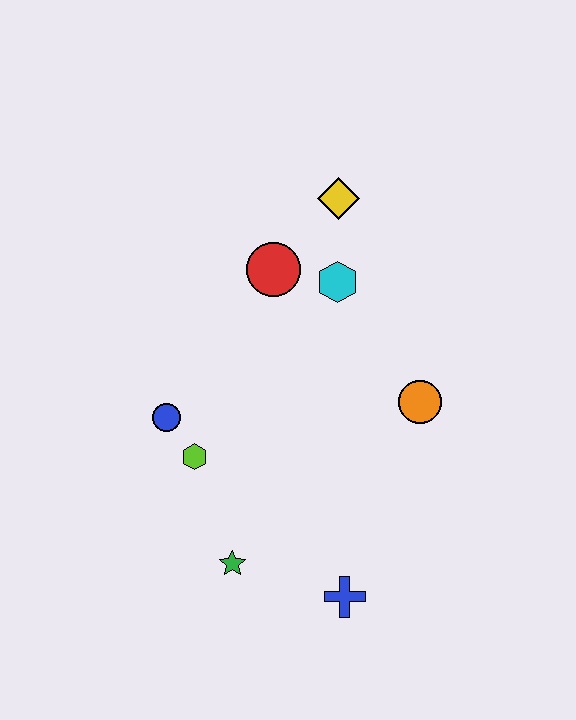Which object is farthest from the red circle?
The blue cross is farthest from the red circle.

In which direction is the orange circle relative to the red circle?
The orange circle is to the right of the red circle.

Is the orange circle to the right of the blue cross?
Yes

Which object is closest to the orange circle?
The cyan hexagon is closest to the orange circle.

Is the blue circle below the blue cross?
No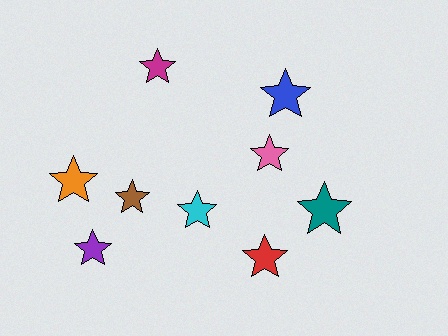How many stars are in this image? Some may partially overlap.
There are 9 stars.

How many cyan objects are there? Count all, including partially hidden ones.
There is 1 cyan object.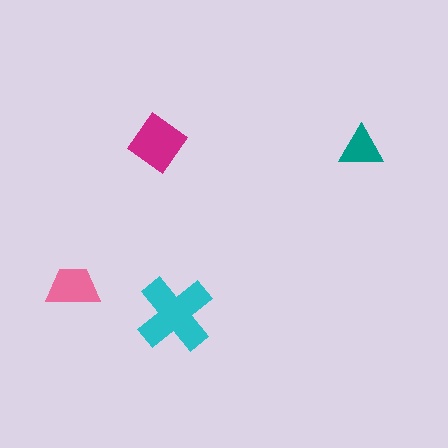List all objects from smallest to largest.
The teal triangle, the pink trapezoid, the magenta diamond, the cyan cross.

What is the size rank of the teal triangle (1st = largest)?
4th.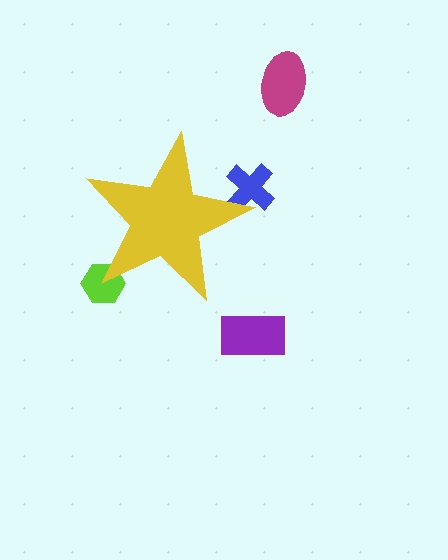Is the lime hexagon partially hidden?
Yes, the lime hexagon is partially hidden behind the yellow star.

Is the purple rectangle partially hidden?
No, the purple rectangle is fully visible.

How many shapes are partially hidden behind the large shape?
2 shapes are partially hidden.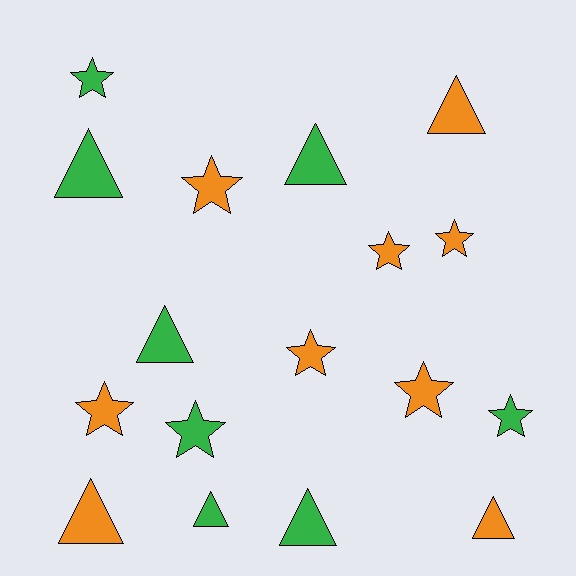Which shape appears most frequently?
Star, with 9 objects.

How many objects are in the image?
There are 17 objects.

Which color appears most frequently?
Orange, with 9 objects.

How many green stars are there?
There are 3 green stars.